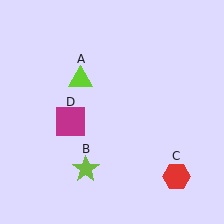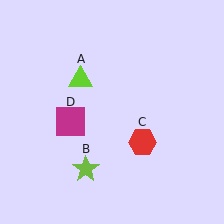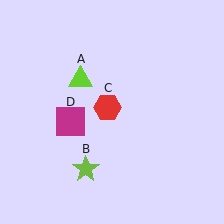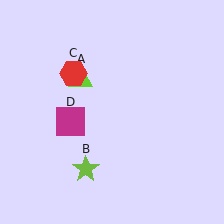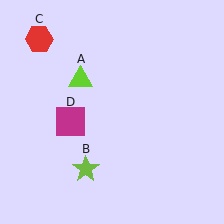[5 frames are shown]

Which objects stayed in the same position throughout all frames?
Lime triangle (object A) and lime star (object B) and magenta square (object D) remained stationary.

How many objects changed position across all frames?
1 object changed position: red hexagon (object C).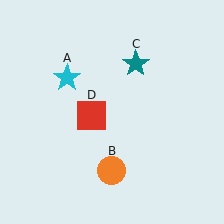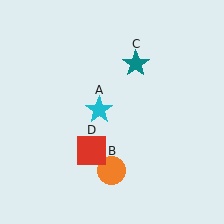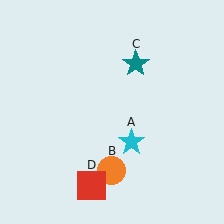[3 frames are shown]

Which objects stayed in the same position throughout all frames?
Orange circle (object B) and teal star (object C) remained stationary.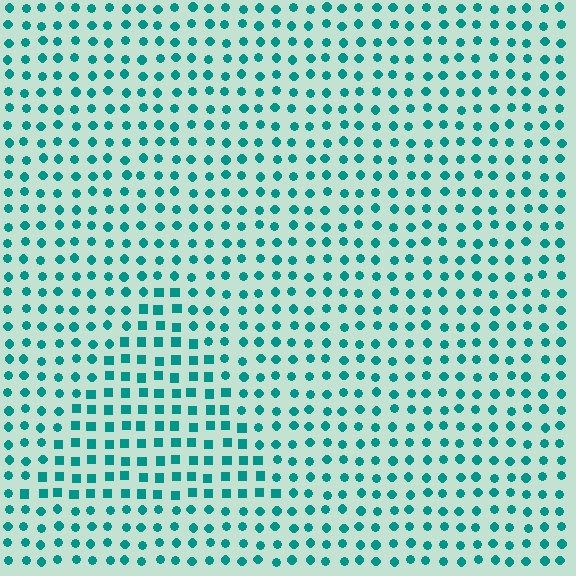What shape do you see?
I see a triangle.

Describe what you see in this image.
The image is filled with small teal elements arranged in a uniform grid. A triangle-shaped region contains squares, while the surrounding area contains circles. The boundary is defined purely by the change in element shape.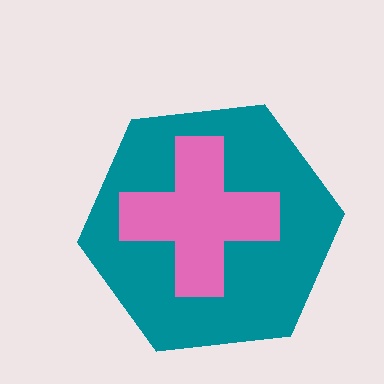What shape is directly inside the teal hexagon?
The pink cross.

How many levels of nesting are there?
2.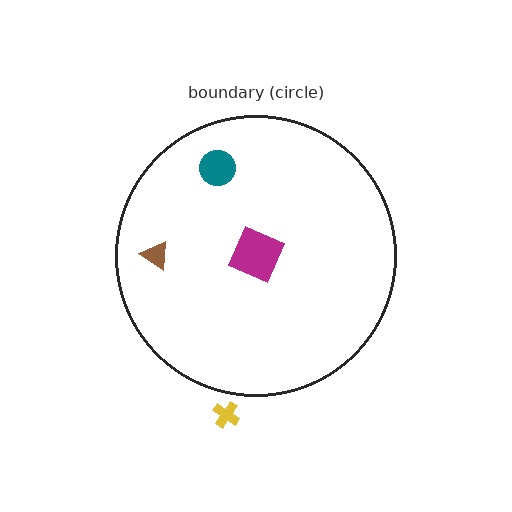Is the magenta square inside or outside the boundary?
Inside.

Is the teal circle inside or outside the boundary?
Inside.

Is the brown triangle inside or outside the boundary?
Inside.